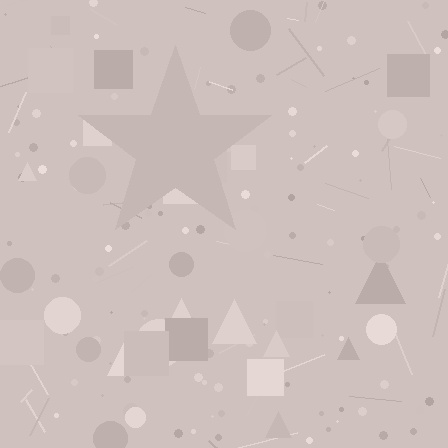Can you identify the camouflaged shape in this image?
The camouflaged shape is a star.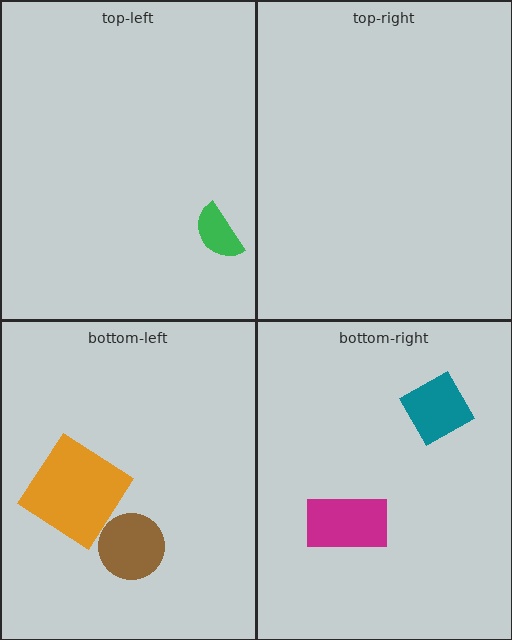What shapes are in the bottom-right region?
The teal diamond, the magenta rectangle.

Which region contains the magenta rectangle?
The bottom-right region.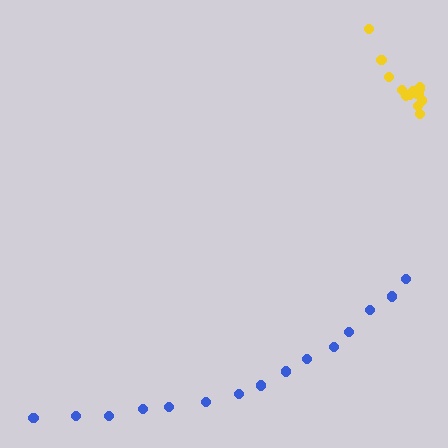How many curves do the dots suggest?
There are 2 distinct paths.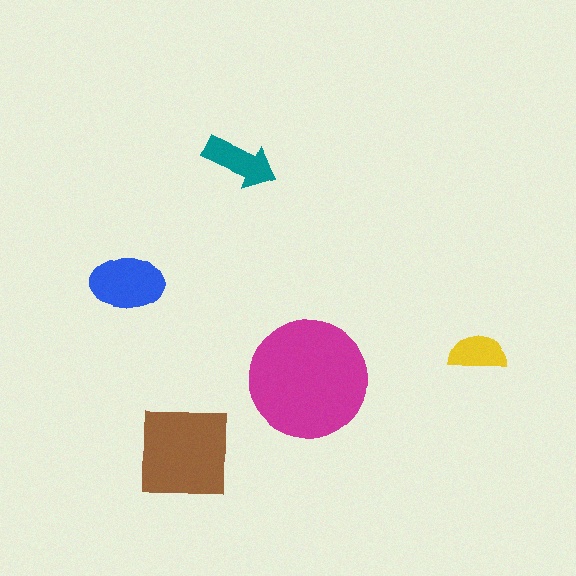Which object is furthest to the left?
The blue ellipse is leftmost.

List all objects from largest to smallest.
The magenta circle, the brown square, the blue ellipse, the teal arrow, the yellow semicircle.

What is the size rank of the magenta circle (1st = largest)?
1st.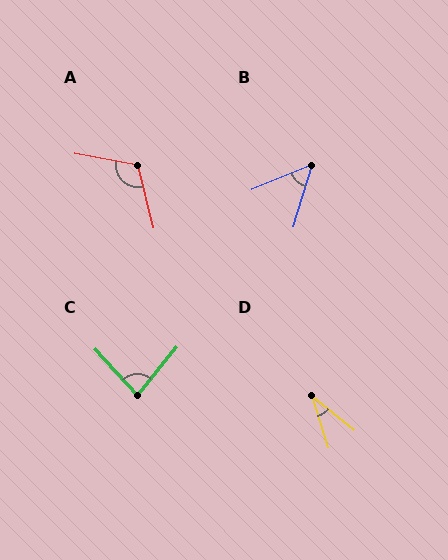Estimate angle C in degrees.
Approximately 81 degrees.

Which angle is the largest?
A, at approximately 114 degrees.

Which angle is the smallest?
D, at approximately 33 degrees.